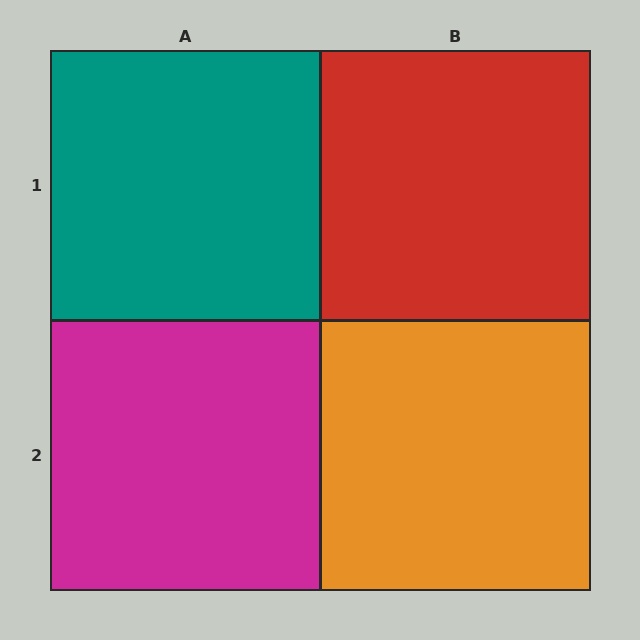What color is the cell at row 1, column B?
Red.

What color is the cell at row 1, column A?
Teal.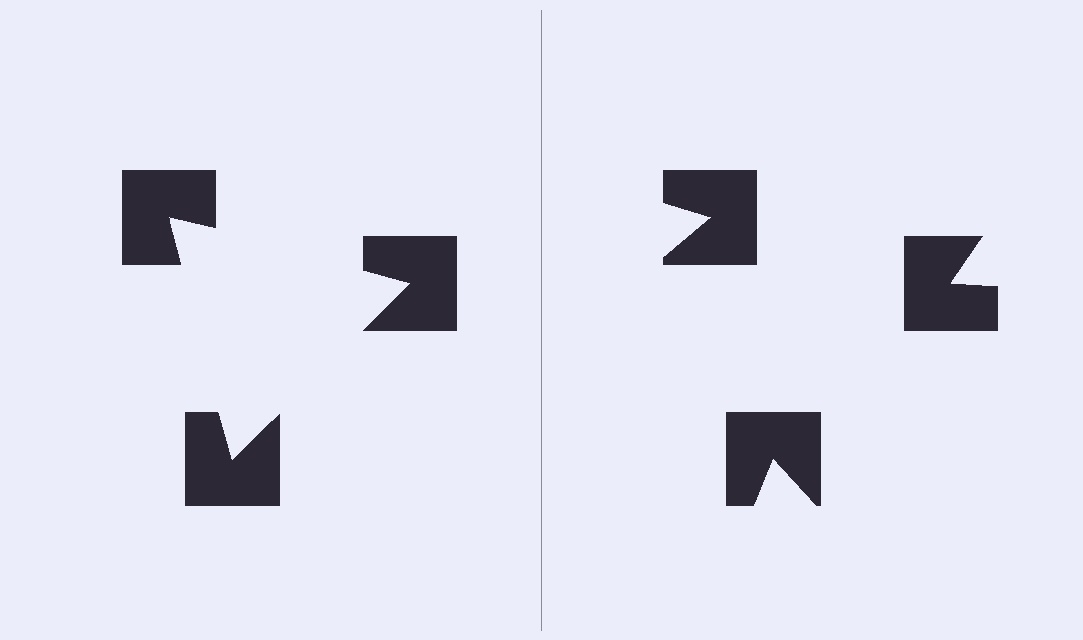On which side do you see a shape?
An illusory triangle appears on the left side. On the right side the wedge cuts are rotated, so no coherent shape forms.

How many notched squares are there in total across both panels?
6 — 3 on each side.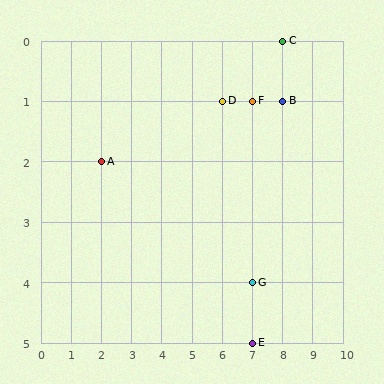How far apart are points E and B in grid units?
Points E and B are 1 column and 4 rows apart (about 4.1 grid units diagonally).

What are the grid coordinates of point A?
Point A is at grid coordinates (2, 2).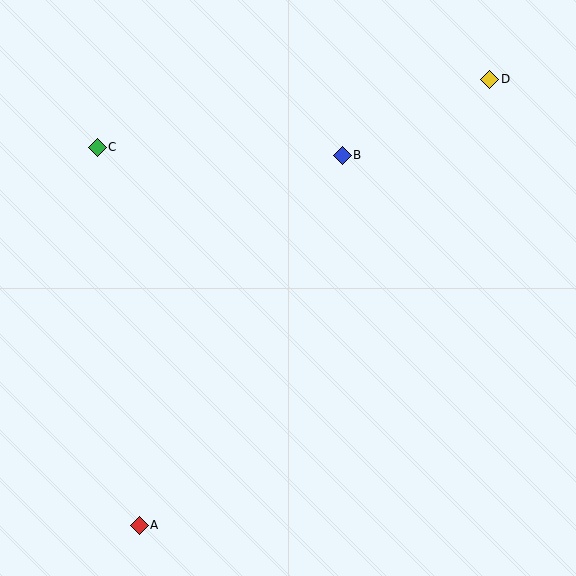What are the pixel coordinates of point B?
Point B is at (342, 155).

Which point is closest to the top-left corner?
Point C is closest to the top-left corner.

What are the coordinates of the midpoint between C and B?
The midpoint between C and B is at (220, 151).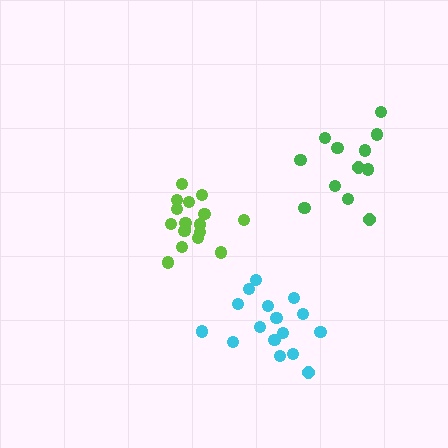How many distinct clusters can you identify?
There are 3 distinct clusters.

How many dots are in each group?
Group 1: 16 dots, Group 2: 17 dots, Group 3: 12 dots (45 total).